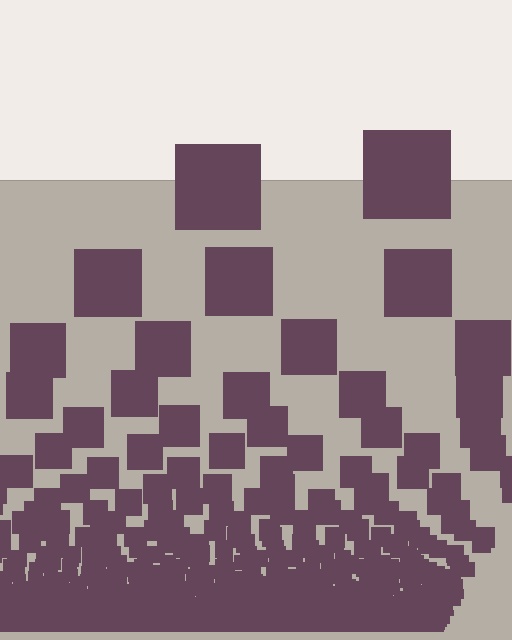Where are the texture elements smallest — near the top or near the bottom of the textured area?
Near the bottom.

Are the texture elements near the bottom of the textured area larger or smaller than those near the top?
Smaller. The gradient is inverted — elements near the bottom are smaller and denser.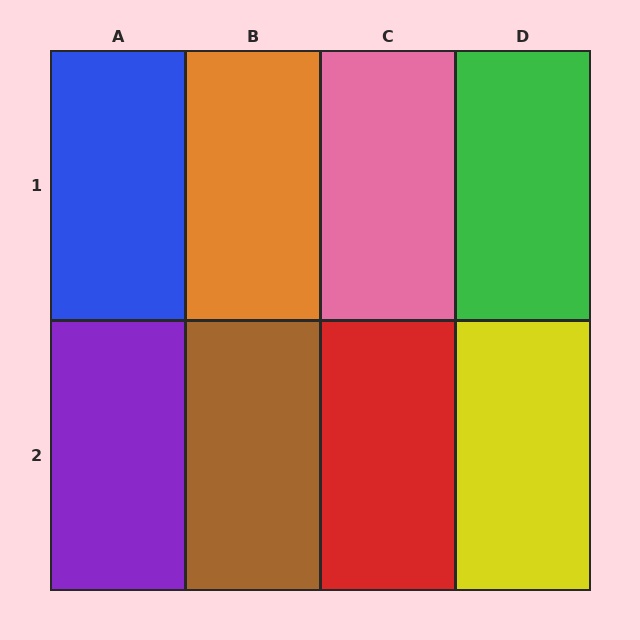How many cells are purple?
1 cell is purple.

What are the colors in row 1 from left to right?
Blue, orange, pink, green.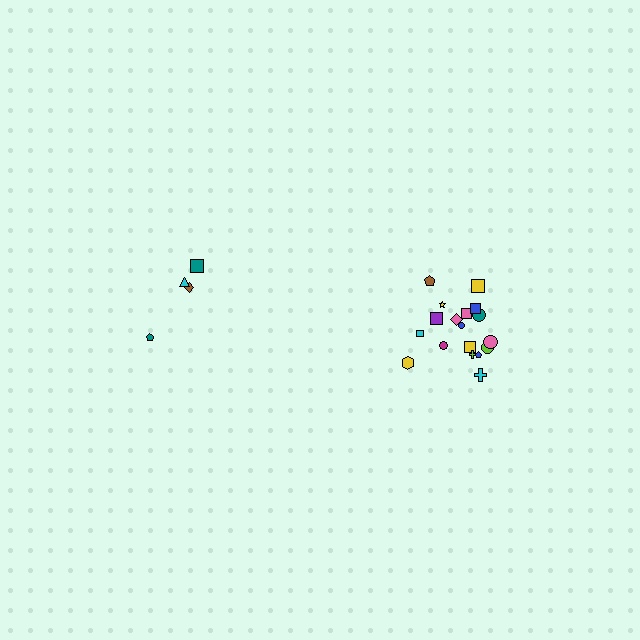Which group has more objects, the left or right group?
The right group.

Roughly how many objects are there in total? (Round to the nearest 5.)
Roughly 20 objects in total.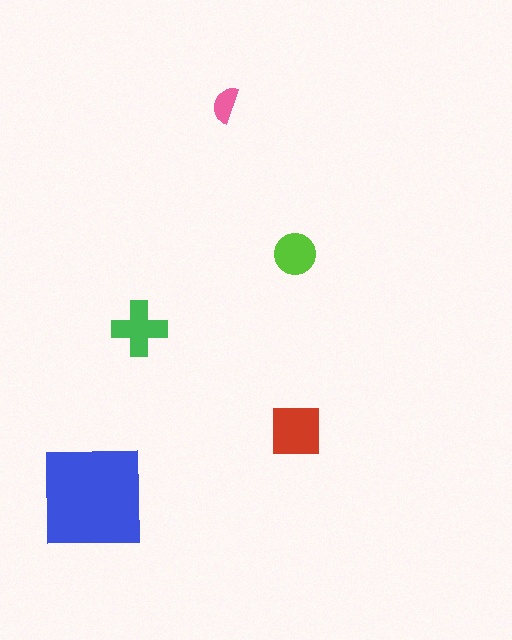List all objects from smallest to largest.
The pink semicircle, the lime circle, the green cross, the red square, the blue square.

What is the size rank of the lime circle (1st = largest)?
4th.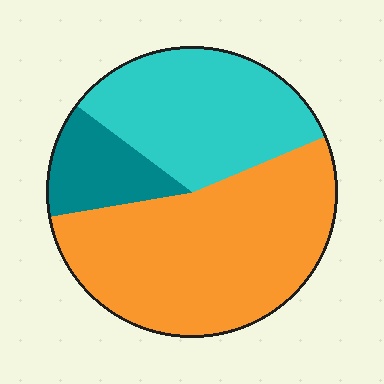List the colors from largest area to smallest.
From largest to smallest: orange, cyan, teal.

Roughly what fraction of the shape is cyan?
Cyan takes up about one third (1/3) of the shape.